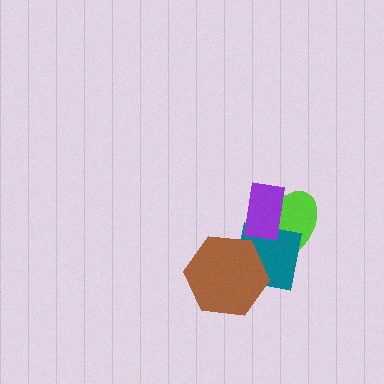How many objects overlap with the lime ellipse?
2 objects overlap with the lime ellipse.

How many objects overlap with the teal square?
3 objects overlap with the teal square.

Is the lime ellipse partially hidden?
Yes, it is partially covered by another shape.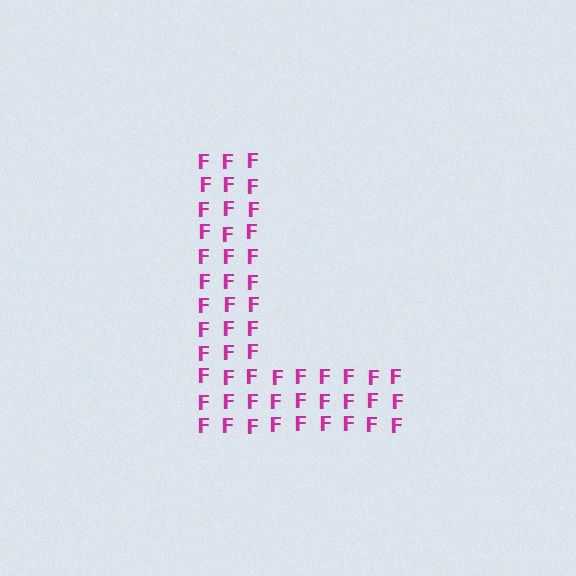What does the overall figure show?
The overall figure shows the letter L.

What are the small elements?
The small elements are letter F's.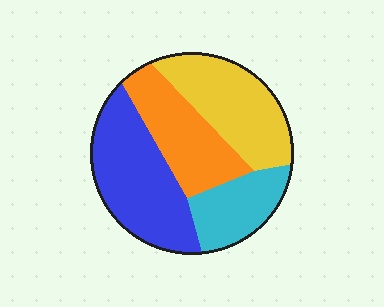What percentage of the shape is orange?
Orange covers about 25% of the shape.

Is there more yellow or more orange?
Yellow.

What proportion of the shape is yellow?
Yellow covers 28% of the shape.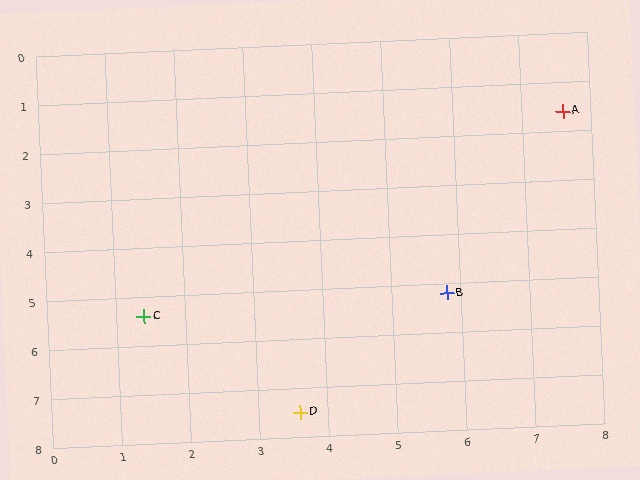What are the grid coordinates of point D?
Point D is at approximately (3.6, 7.5).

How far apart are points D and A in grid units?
Points D and A are about 7.1 grid units apart.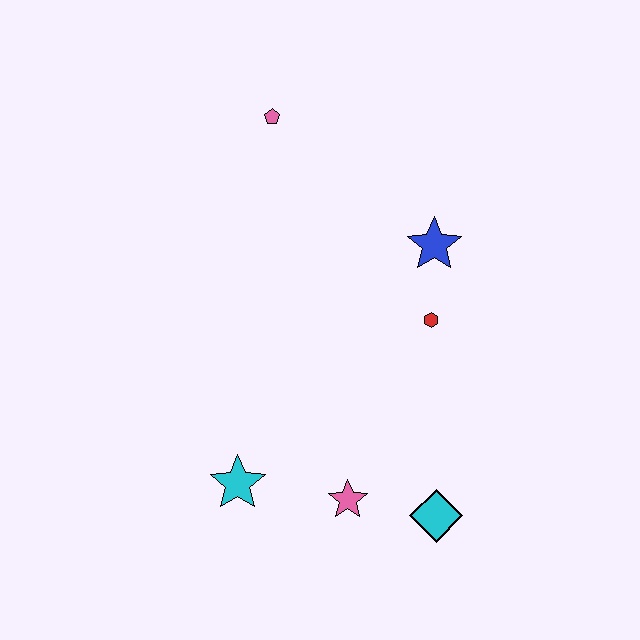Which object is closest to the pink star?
The cyan diamond is closest to the pink star.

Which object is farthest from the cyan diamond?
The pink pentagon is farthest from the cyan diamond.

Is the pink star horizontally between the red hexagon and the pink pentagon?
Yes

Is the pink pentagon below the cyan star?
No